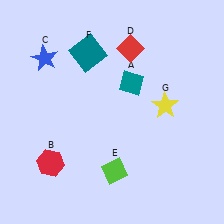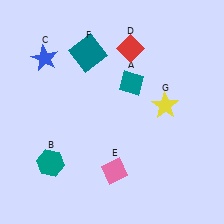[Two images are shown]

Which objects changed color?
B changed from red to teal. E changed from lime to pink.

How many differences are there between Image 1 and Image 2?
There are 2 differences between the two images.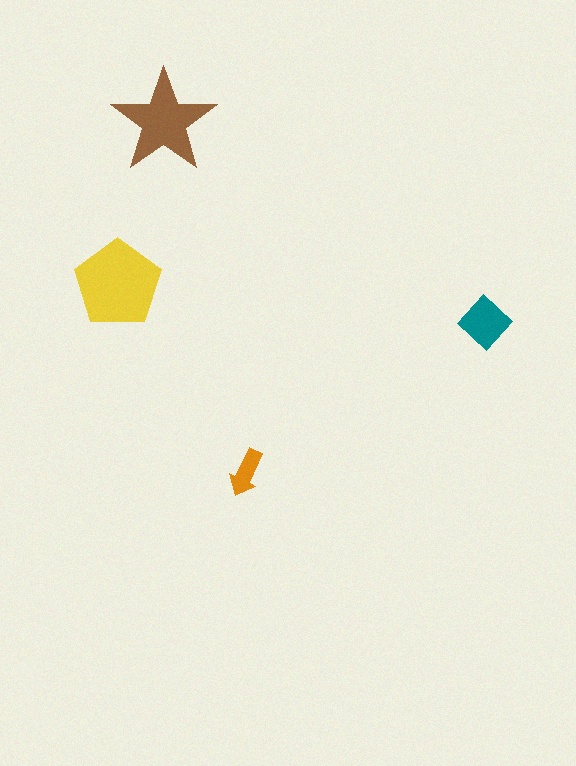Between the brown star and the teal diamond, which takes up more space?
The brown star.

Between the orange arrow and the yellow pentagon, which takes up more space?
The yellow pentagon.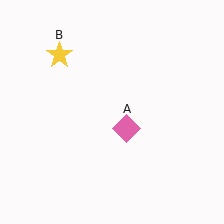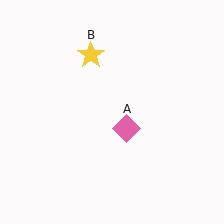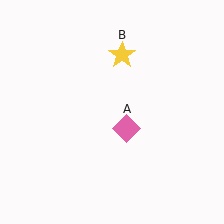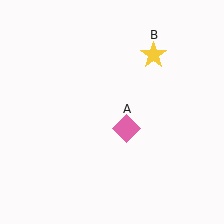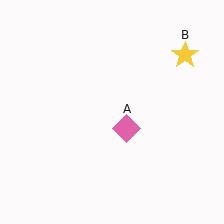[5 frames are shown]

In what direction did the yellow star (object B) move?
The yellow star (object B) moved right.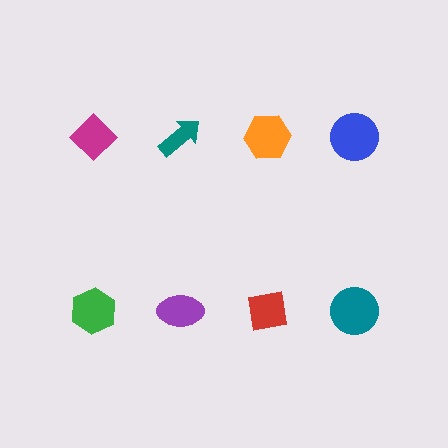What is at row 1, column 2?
A teal arrow.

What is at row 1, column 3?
An orange hexagon.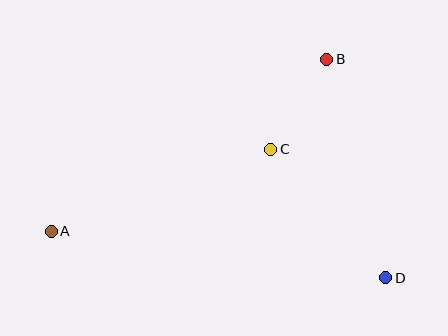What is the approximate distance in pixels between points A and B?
The distance between A and B is approximately 325 pixels.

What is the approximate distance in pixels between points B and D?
The distance between B and D is approximately 227 pixels.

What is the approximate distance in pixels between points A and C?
The distance between A and C is approximately 234 pixels.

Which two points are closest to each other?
Points B and C are closest to each other.